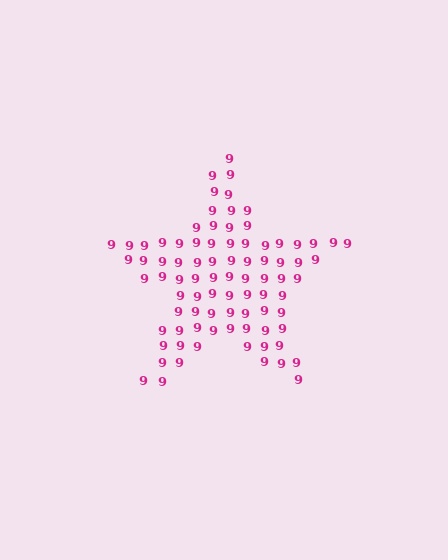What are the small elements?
The small elements are digit 9's.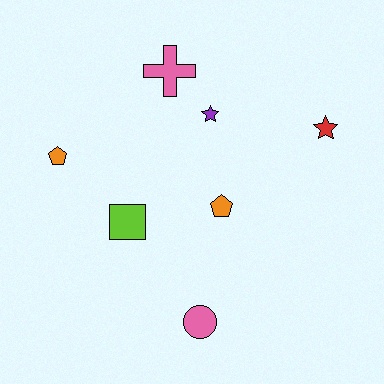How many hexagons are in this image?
There are no hexagons.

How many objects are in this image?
There are 7 objects.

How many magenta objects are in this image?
There are no magenta objects.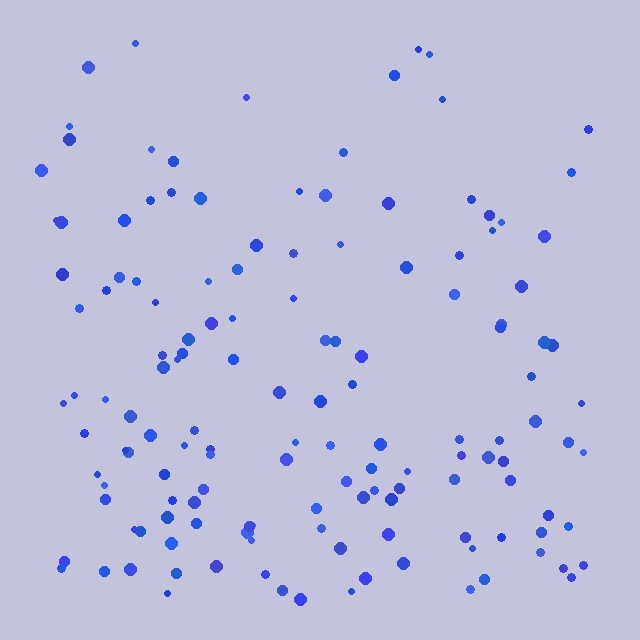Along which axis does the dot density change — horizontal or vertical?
Vertical.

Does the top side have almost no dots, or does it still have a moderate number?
Still a moderate number, just noticeably fewer than the bottom.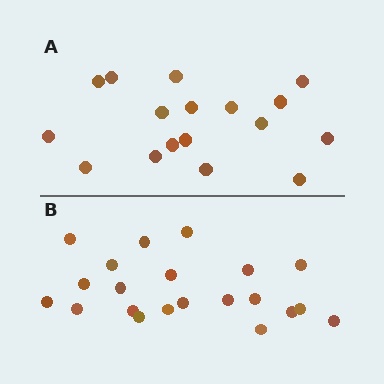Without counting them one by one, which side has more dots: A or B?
Region B (the bottom region) has more dots.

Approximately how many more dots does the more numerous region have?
Region B has about 4 more dots than region A.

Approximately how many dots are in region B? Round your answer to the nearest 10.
About 20 dots. (The exact count is 21, which rounds to 20.)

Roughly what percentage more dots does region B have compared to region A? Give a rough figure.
About 25% more.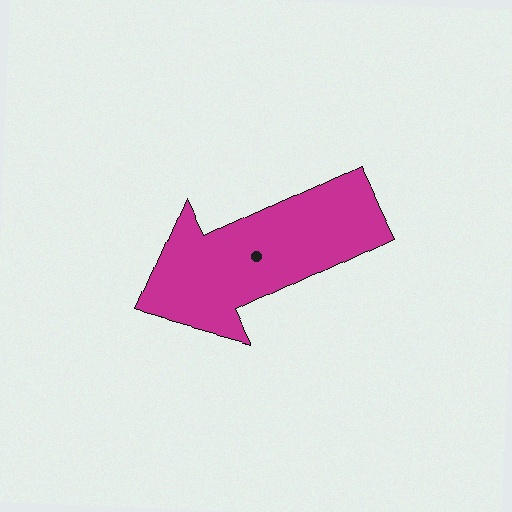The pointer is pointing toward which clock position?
Roughly 8 o'clock.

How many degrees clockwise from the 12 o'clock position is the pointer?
Approximately 244 degrees.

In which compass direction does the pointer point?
Southwest.